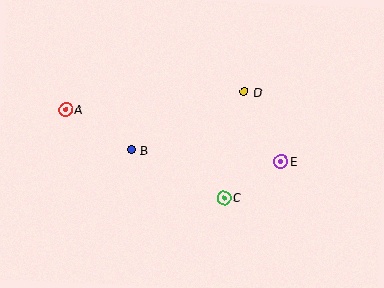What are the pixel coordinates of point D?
Point D is at (244, 92).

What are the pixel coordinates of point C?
Point C is at (224, 198).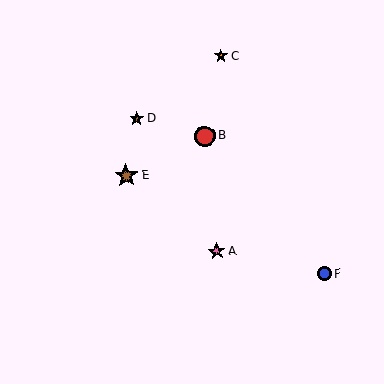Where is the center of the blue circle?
The center of the blue circle is at (324, 274).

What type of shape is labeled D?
Shape D is a brown star.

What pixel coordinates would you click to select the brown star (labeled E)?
Click at (126, 176) to select the brown star E.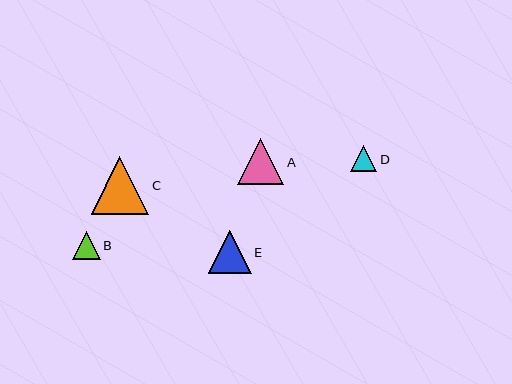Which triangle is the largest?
Triangle C is the largest with a size of approximately 58 pixels.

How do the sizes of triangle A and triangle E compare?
Triangle A and triangle E are approximately the same size.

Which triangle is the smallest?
Triangle D is the smallest with a size of approximately 26 pixels.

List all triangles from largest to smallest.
From largest to smallest: C, A, E, B, D.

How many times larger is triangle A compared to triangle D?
Triangle A is approximately 1.7 times the size of triangle D.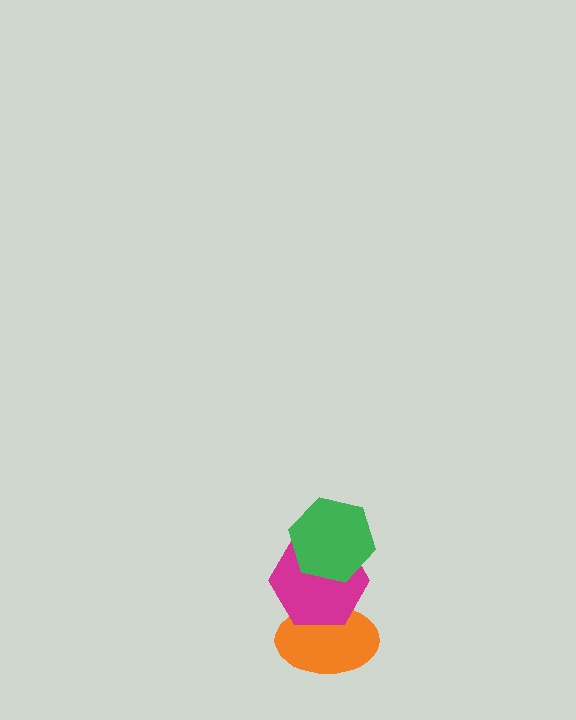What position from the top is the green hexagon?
The green hexagon is 1st from the top.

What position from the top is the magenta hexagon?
The magenta hexagon is 2nd from the top.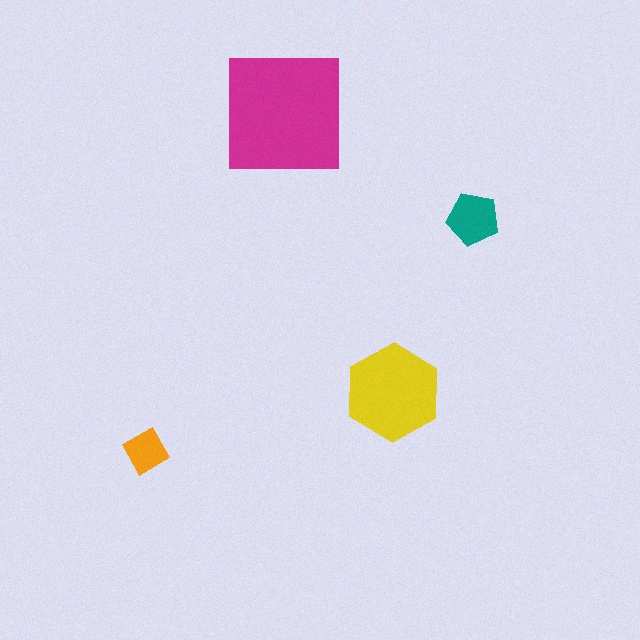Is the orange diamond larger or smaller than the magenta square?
Smaller.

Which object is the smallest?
The orange diamond.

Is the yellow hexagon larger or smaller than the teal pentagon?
Larger.